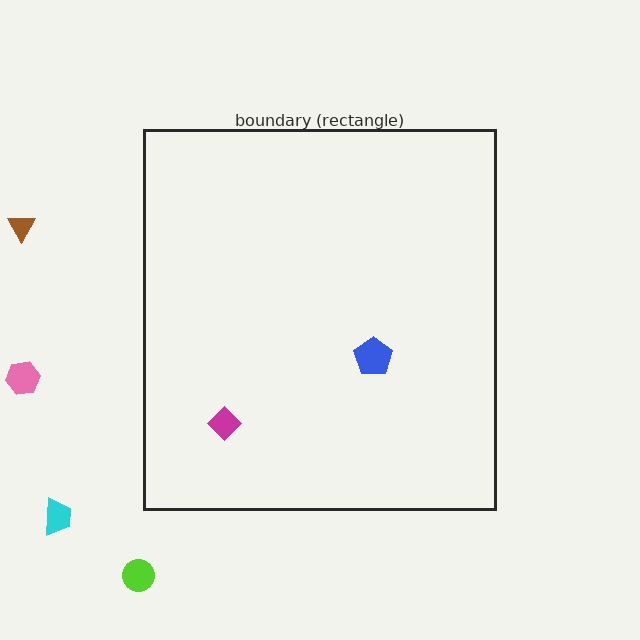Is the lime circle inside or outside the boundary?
Outside.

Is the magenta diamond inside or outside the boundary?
Inside.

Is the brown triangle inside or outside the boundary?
Outside.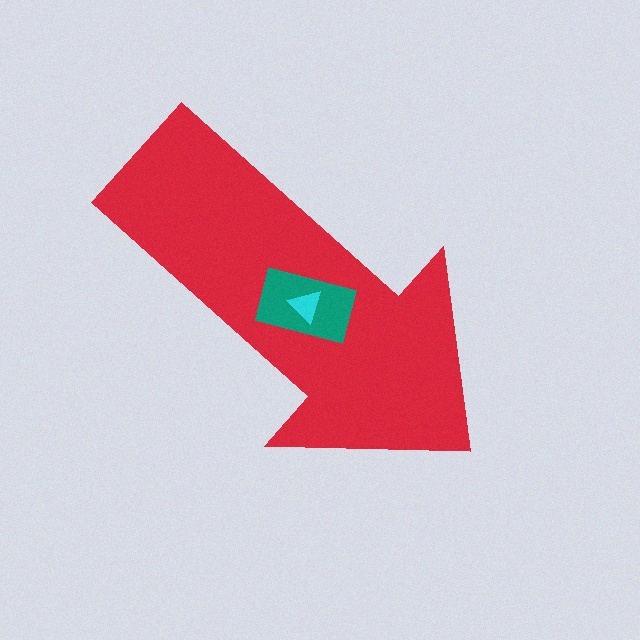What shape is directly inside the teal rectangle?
The cyan triangle.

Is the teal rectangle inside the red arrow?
Yes.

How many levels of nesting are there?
3.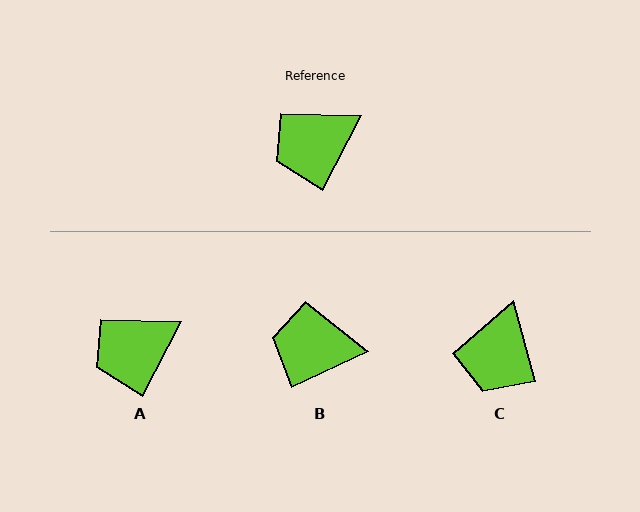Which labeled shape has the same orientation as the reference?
A.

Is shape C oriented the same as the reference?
No, it is off by about 42 degrees.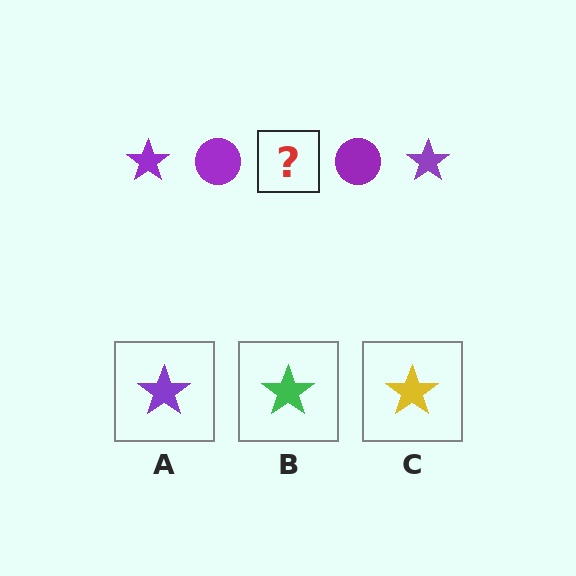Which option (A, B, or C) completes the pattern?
A.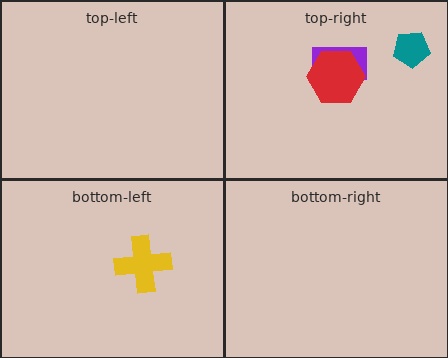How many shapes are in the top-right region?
3.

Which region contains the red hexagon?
The top-right region.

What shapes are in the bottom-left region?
The yellow cross.